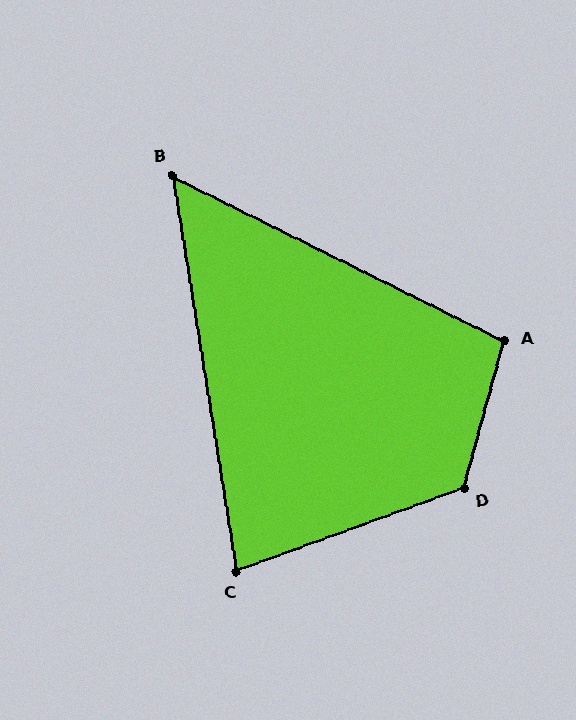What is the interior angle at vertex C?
Approximately 79 degrees (acute).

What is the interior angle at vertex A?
Approximately 101 degrees (obtuse).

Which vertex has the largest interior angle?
D, at approximately 126 degrees.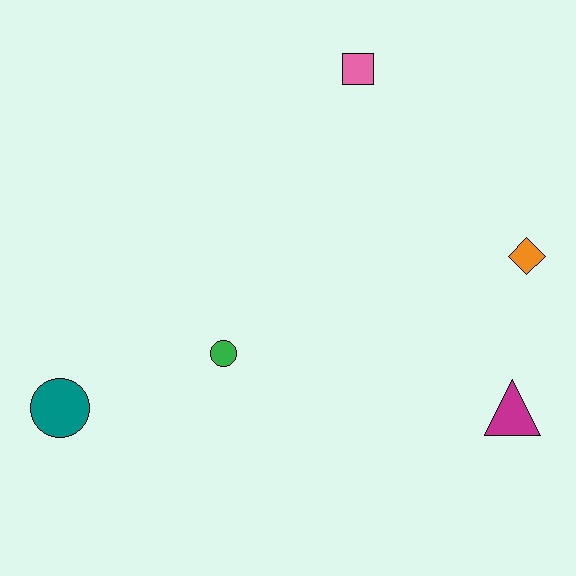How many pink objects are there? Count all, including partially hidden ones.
There is 1 pink object.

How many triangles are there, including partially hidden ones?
There is 1 triangle.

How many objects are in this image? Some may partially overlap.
There are 5 objects.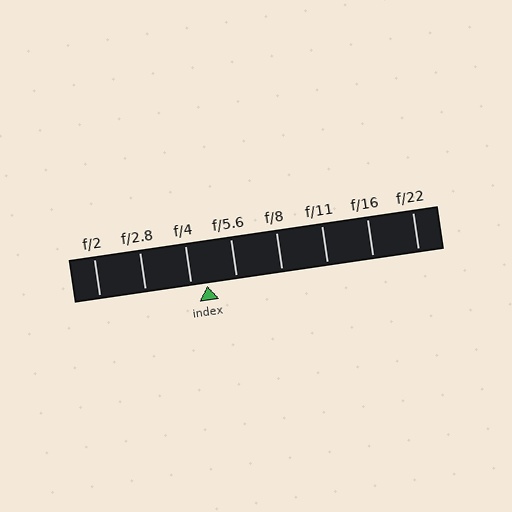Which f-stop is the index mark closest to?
The index mark is closest to f/4.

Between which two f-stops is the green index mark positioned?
The index mark is between f/4 and f/5.6.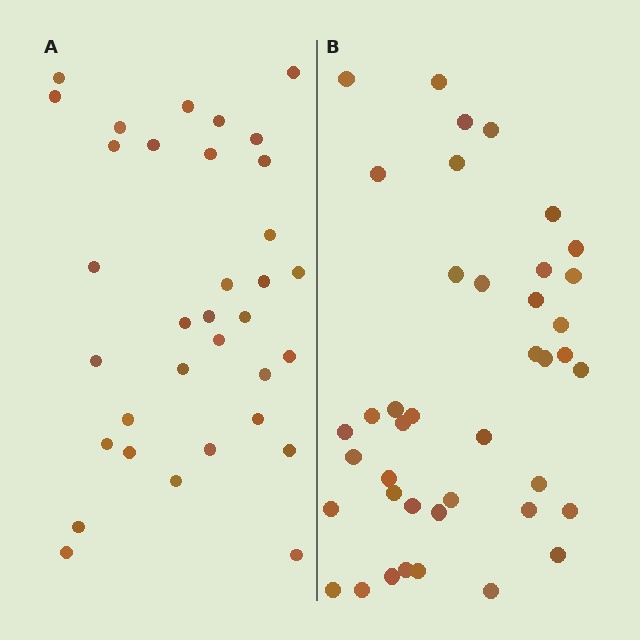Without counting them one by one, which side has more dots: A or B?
Region B (the right region) has more dots.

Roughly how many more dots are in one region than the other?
Region B has roughly 8 or so more dots than region A.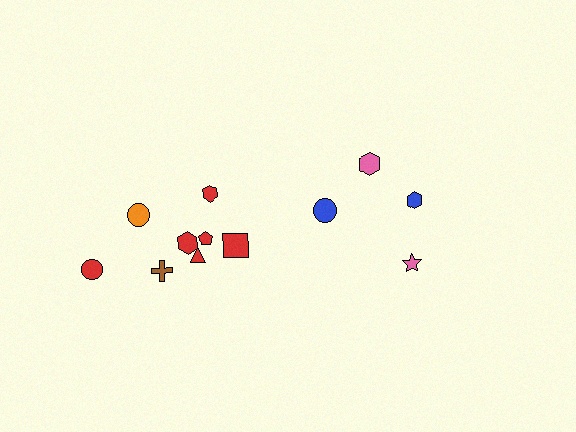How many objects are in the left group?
There are 8 objects.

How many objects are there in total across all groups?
There are 12 objects.